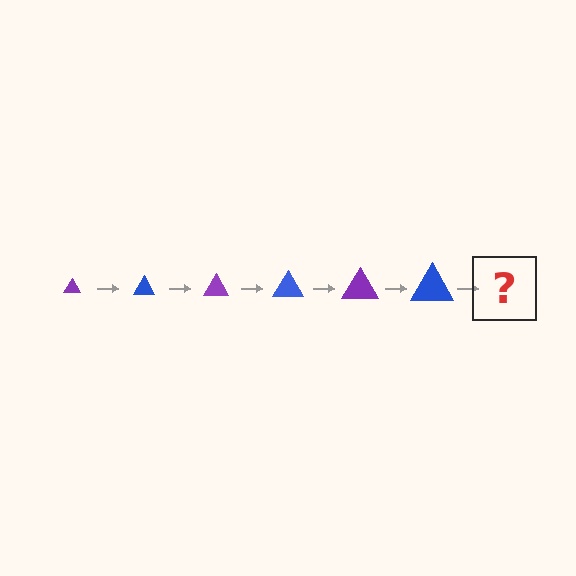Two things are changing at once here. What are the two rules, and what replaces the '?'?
The two rules are that the triangle grows larger each step and the color cycles through purple and blue. The '?' should be a purple triangle, larger than the previous one.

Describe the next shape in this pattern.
It should be a purple triangle, larger than the previous one.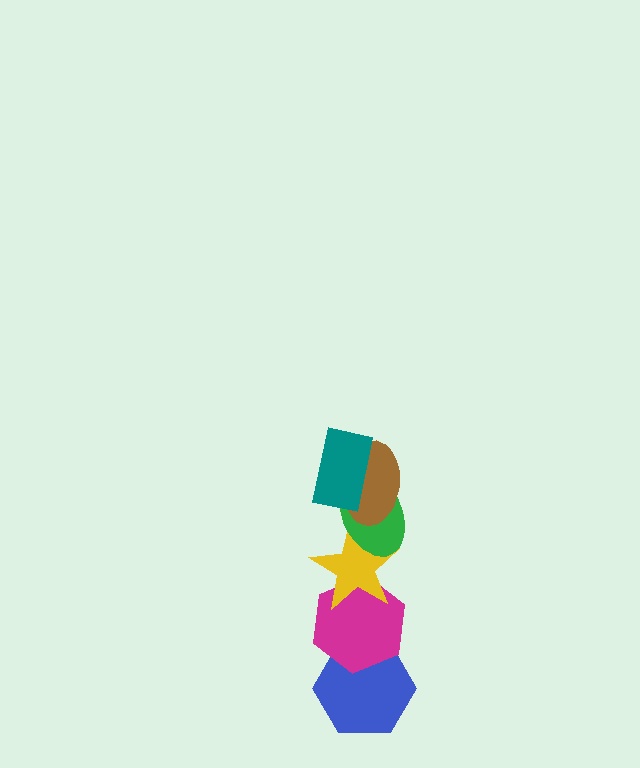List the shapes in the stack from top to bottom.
From top to bottom: the teal rectangle, the brown ellipse, the green ellipse, the yellow star, the magenta hexagon, the blue hexagon.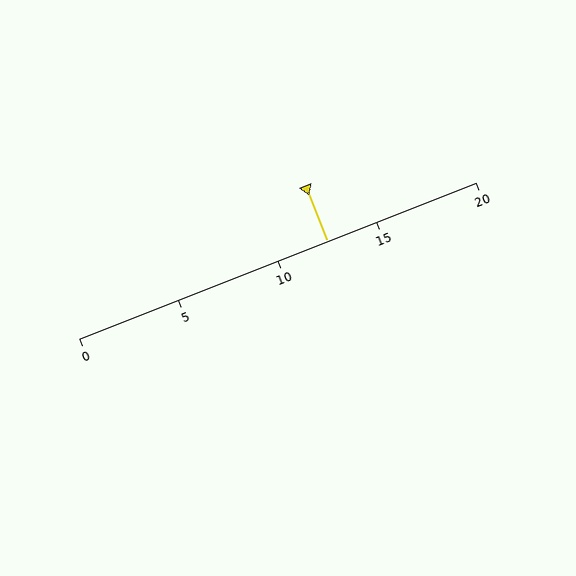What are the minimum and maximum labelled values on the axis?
The axis runs from 0 to 20.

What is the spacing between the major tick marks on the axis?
The major ticks are spaced 5 apart.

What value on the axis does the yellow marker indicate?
The marker indicates approximately 12.5.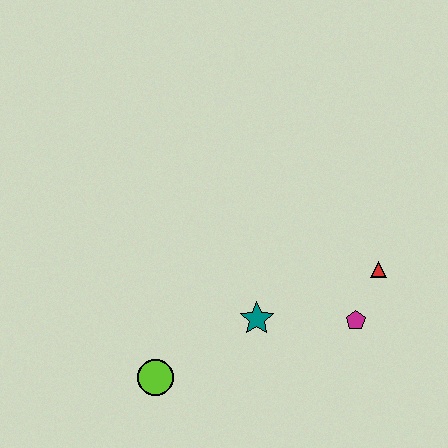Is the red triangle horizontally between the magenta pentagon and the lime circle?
No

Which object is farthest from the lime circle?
The red triangle is farthest from the lime circle.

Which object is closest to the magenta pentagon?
The red triangle is closest to the magenta pentagon.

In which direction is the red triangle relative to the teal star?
The red triangle is to the right of the teal star.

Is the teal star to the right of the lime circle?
Yes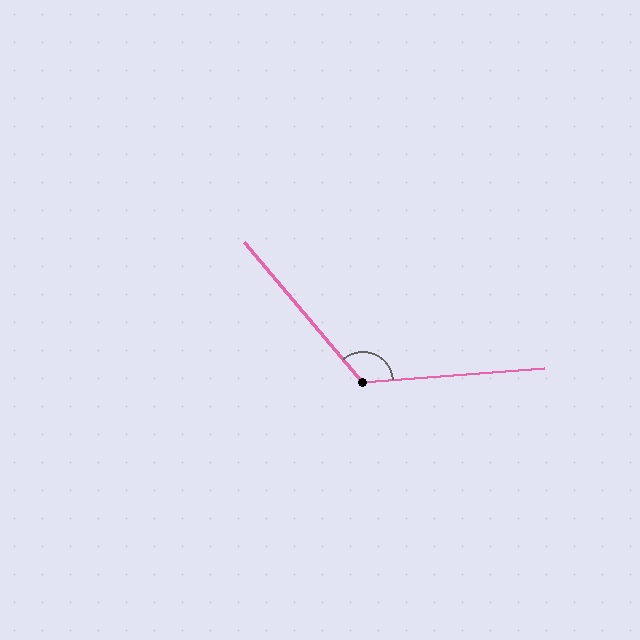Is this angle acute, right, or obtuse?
It is obtuse.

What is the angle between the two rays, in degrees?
Approximately 126 degrees.